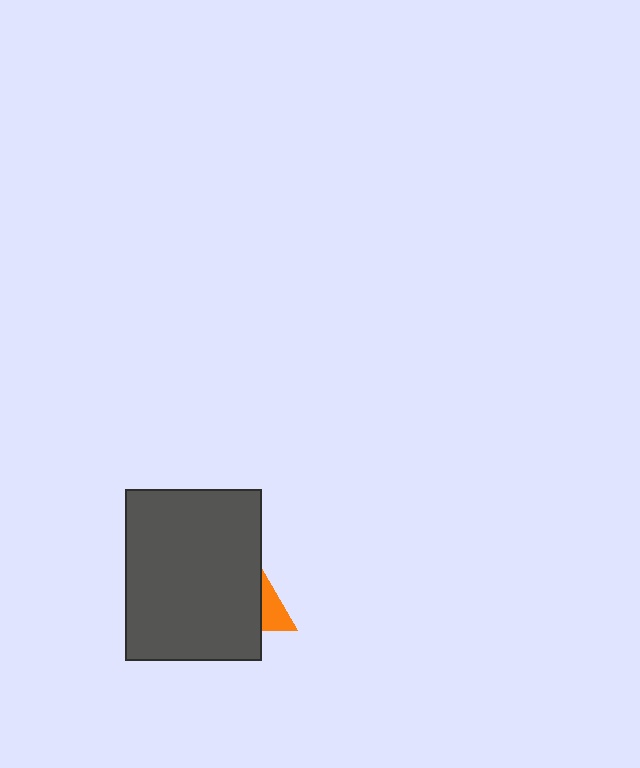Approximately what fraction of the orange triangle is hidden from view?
Roughly 67% of the orange triangle is hidden behind the dark gray rectangle.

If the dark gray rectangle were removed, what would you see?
You would see the complete orange triangle.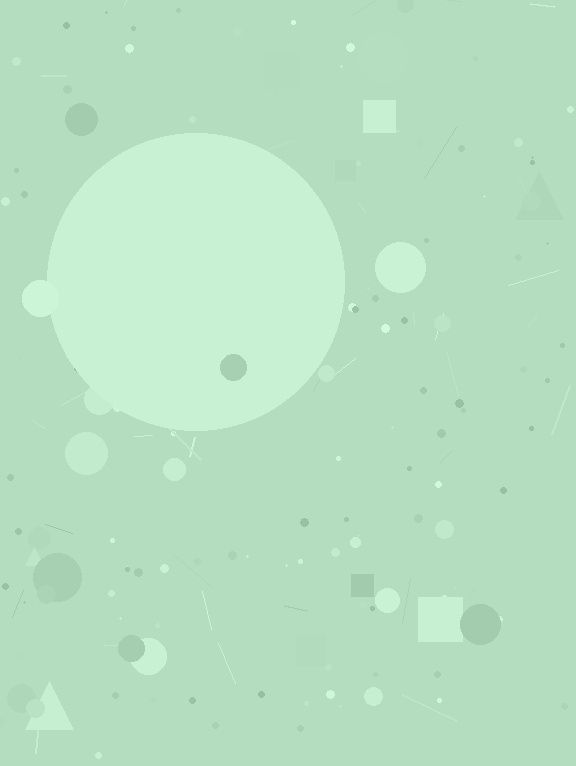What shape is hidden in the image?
A circle is hidden in the image.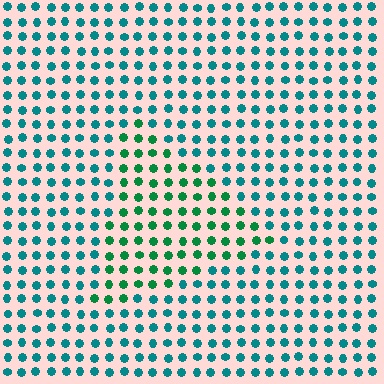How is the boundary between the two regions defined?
The boundary is defined purely by a slight shift in hue (about 36 degrees). Spacing, size, and orientation are identical on both sides.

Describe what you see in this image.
The image is filled with small teal elements in a uniform arrangement. A triangle-shaped region is visible where the elements are tinted to a slightly different hue, forming a subtle color boundary.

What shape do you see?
I see a triangle.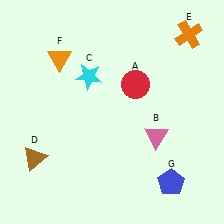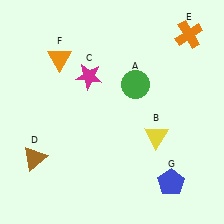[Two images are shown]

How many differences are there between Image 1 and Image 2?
There are 3 differences between the two images.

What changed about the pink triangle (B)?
In Image 1, B is pink. In Image 2, it changed to yellow.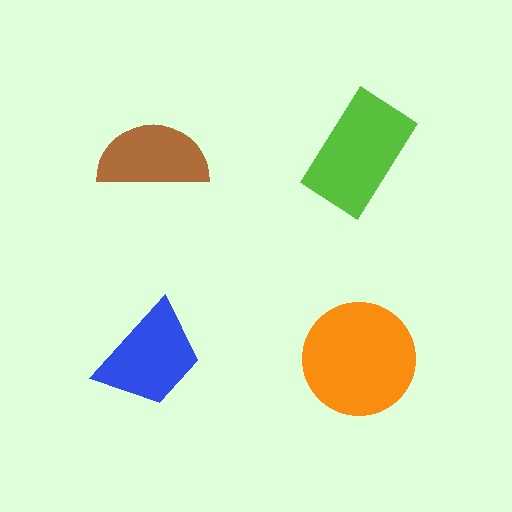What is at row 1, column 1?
A brown semicircle.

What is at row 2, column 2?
An orange circle.